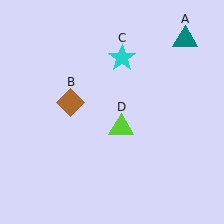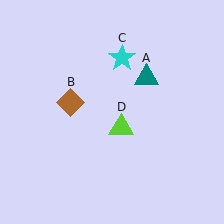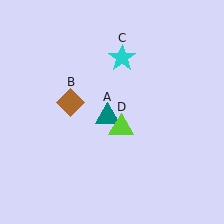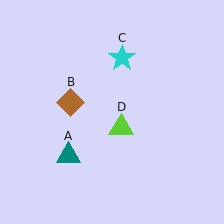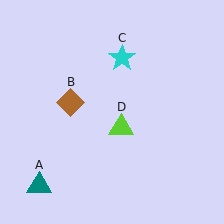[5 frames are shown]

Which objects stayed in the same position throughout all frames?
Brown diamond (object B) and cyan star (object C) and lime triangle (object D) remained stationary.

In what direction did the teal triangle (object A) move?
The teal triangle (object A) moved down and to the left.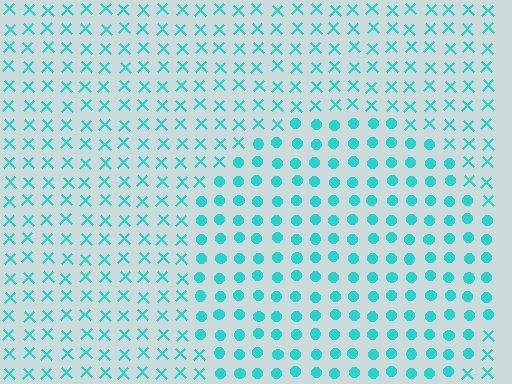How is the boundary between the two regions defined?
The boundary is defined by a change in element shape: circles inside vs. X marks outside. All elements share the same color and spacing.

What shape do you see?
I see a circle.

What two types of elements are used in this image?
The image uses circles inside the circle region and X marks outside it.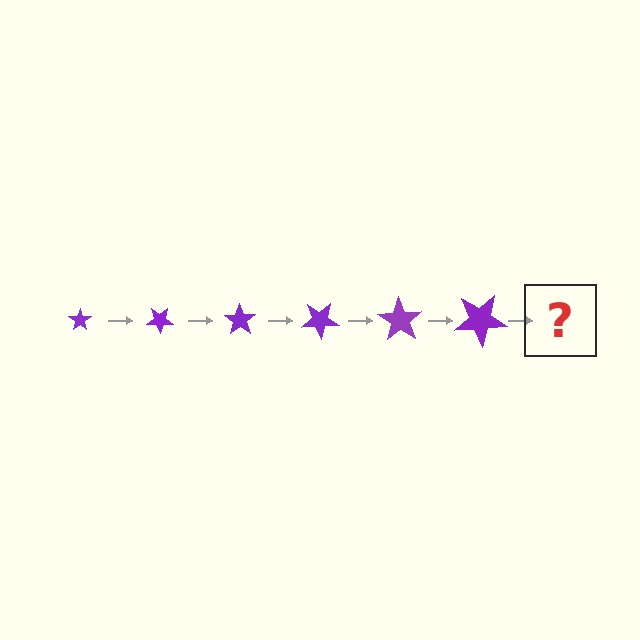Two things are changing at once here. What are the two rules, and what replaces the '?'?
The two rules are that the star grows larger each step and it rotates 35 degrees each step. The '?' should be a star, larger than the previous one and rotated 210 degrees from the start.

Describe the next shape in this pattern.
It should be a star, larger than the previous one and rotated 210 degrees from the start.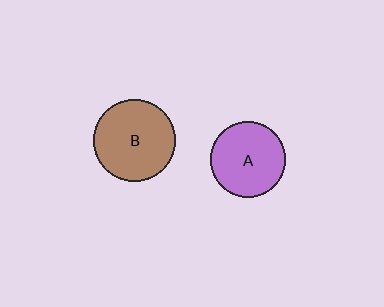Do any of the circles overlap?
No, none of the circles overlap.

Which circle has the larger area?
Circle B (brown).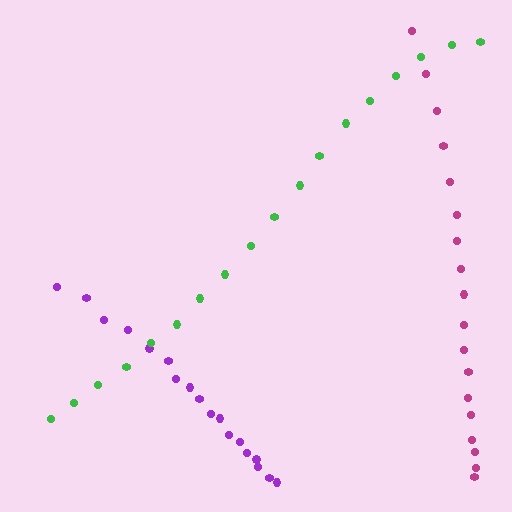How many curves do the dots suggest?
There are 3 distinct paths.